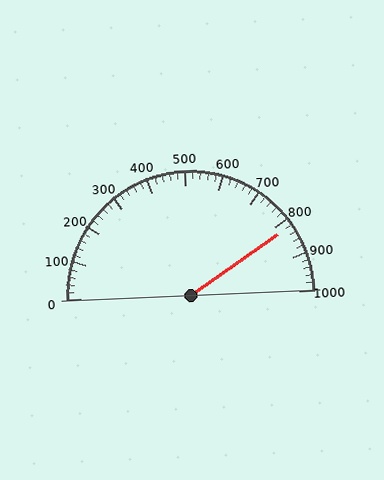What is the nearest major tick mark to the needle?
The nearest major tick mark is 800.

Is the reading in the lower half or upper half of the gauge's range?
The reading is in the upper half of the range (0 to 1000).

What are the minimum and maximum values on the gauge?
The gauge ranges from 0 to 1000.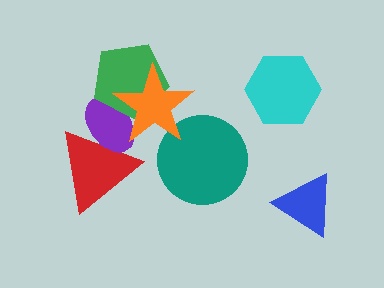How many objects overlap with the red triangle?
1 object overlaps with the red triangle.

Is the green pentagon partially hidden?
Yes, it is partially covered by another shape.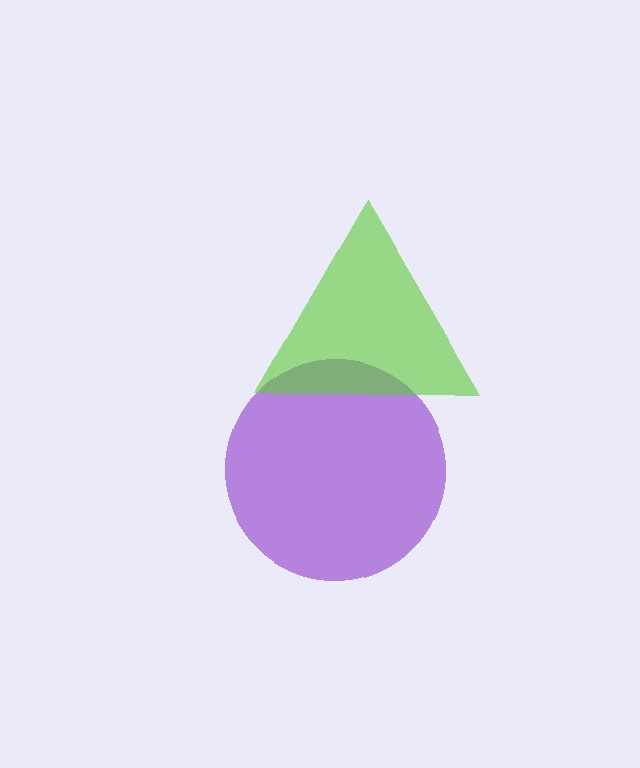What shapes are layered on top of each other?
The layered shapes are: a purple circle, a lime triangle.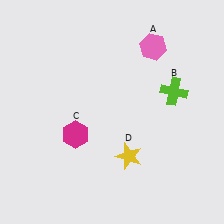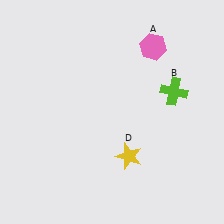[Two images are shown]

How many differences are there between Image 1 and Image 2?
There is 1 difference between the two images.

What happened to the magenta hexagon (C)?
The magenta hexagon (C) was removed in Image 2. It was in the bottom-left area of Image 1.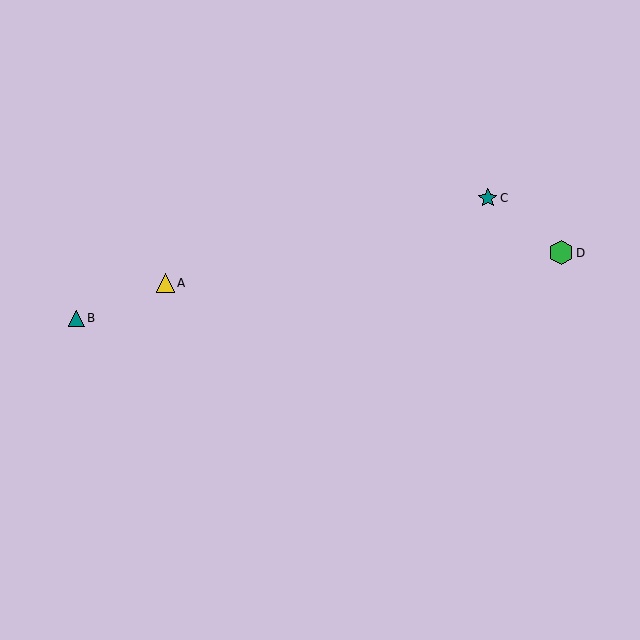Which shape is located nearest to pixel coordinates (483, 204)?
The teal star (labeled C) at (488, 198) is nearest to that location.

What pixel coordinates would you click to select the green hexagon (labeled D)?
Click at (561, 253) to select the green hexagon D.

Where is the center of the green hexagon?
The center of the green hexagon is at (561, 253).